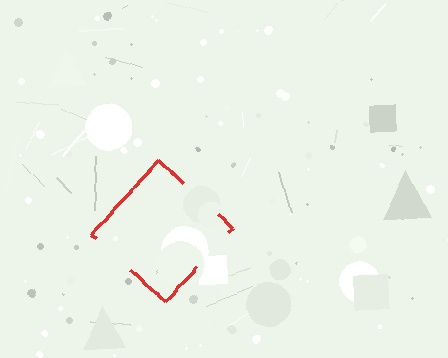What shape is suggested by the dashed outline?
The dashed outline suggests a diamond.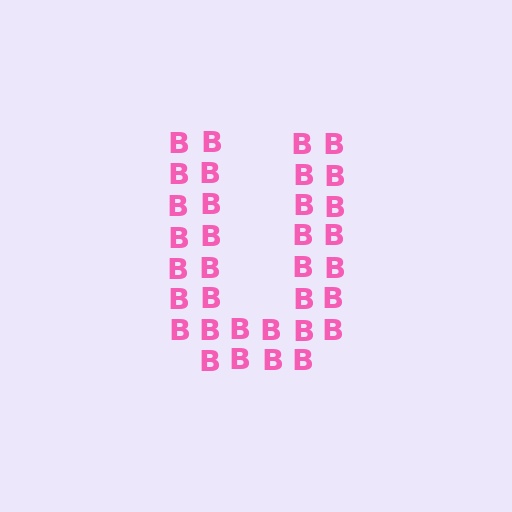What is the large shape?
The large shape is the letter U.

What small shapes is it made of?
It is made of small letter B's.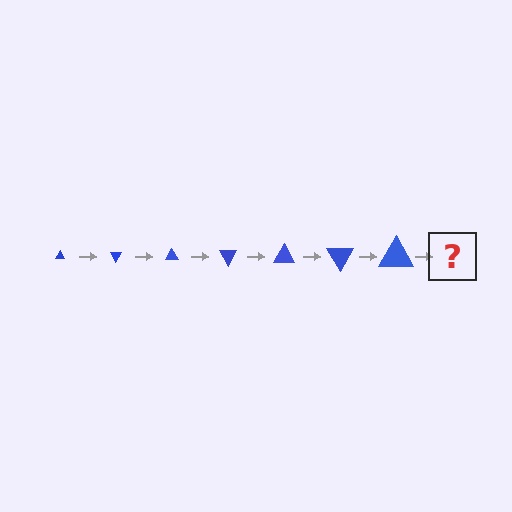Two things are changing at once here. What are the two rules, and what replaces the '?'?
The two rules are that the triangle grows larger each step and it rotates 60 degrees each step. The '?' should be a triangle, larger than the previous one and rotated 420 degrees from the start.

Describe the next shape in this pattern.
It should be a triangle, larger than the previous one and rotated 420 degrees from the start.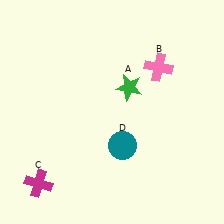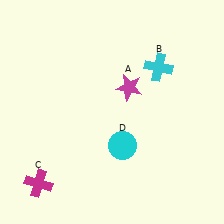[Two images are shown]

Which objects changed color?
A changed from green to magenta. B changed from pink to cyan. D changed from teal to cyan.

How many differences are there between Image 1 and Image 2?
There are 3 differences between the two images.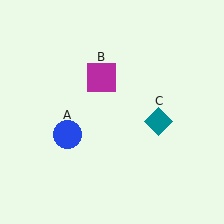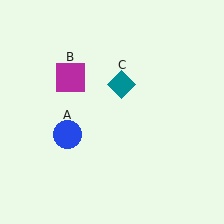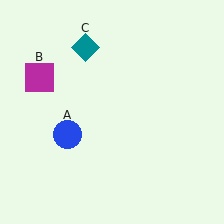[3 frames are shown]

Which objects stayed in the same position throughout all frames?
Blue circle (object A) remained stationary.